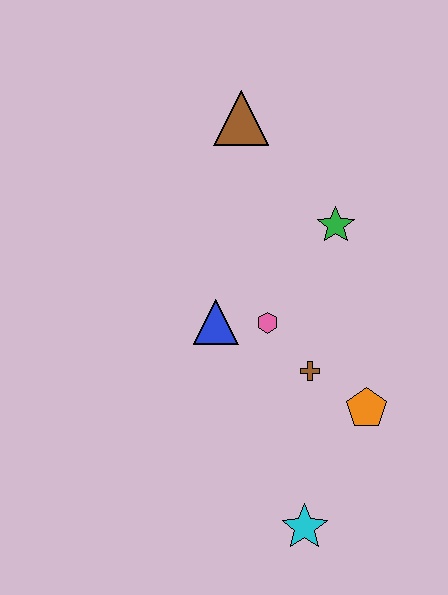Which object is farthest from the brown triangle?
The cyan star is farthest from the brown triangle.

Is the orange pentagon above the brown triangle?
No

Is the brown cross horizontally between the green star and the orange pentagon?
No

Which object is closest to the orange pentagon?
The brown cross is closest to the orange pentagon.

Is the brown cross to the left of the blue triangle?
No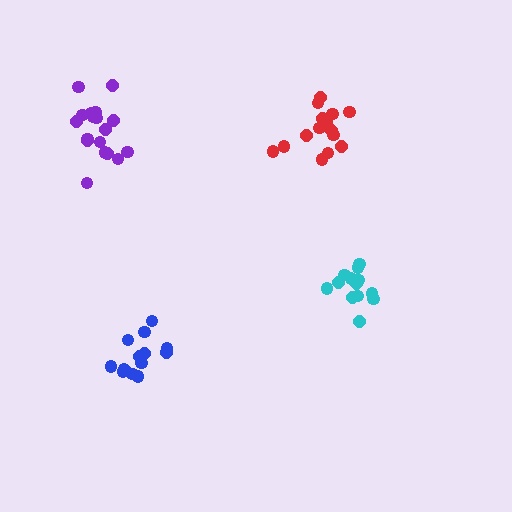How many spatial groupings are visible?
There are 4 spatial groupings.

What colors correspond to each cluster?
The clusters are colored: blue, cyan, red, purple.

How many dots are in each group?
Group 1: 15 dots, Group 2: 14 dots, Group 3: 15 dots, Group 4: 18 dots (62 total).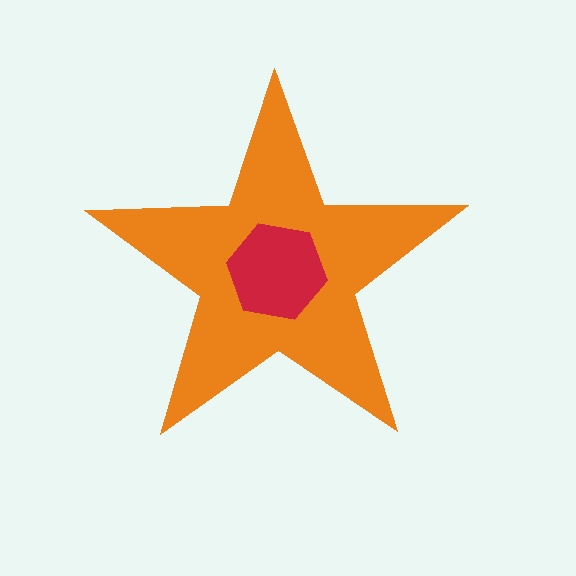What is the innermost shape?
The red hexagon.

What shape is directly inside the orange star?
The red hexagon.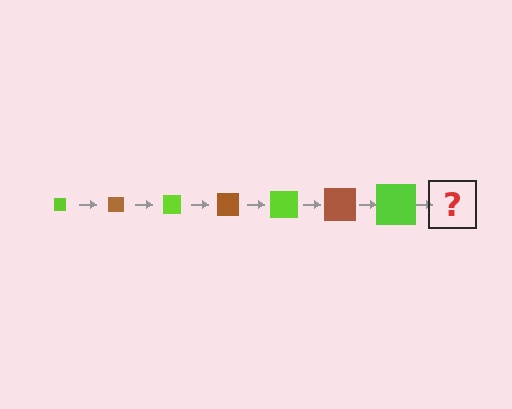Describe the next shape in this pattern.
It should be a brown square, larger than the previous one.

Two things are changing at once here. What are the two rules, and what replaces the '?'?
The two rules are that the square grows larger each step and the color cycles through lime and brown. The '?' should be a brown square, larger than the previous one.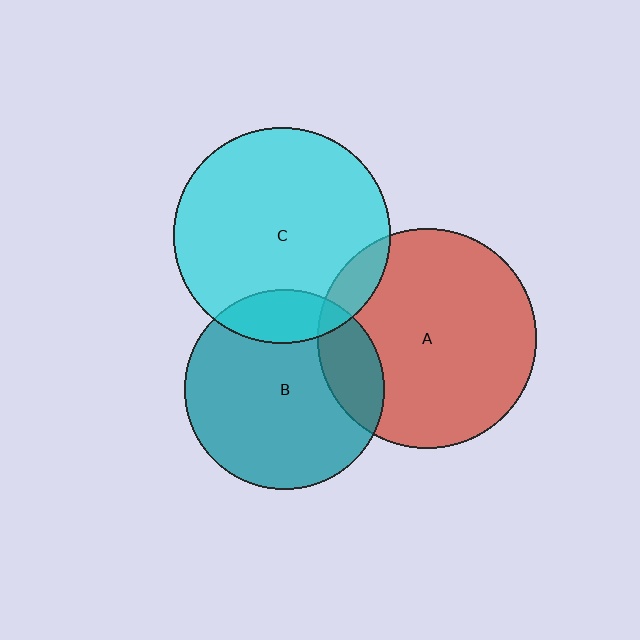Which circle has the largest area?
Circle A (red).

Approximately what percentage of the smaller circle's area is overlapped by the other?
Approximately 20%.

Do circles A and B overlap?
Yes.